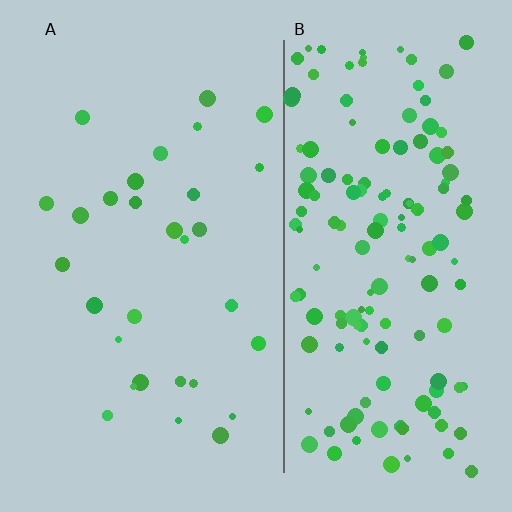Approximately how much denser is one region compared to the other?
Approximately 4.9× — region B over region A.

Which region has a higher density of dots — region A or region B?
B (the right).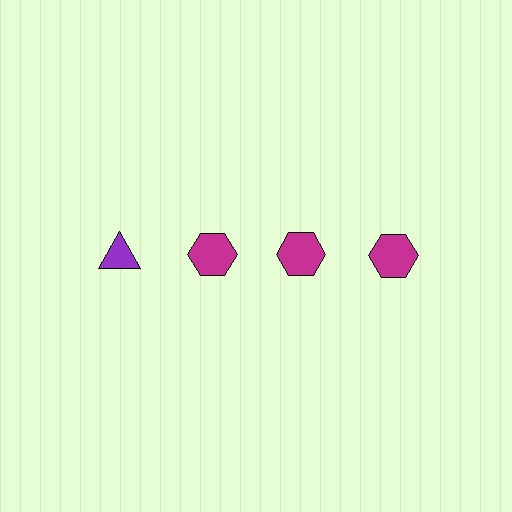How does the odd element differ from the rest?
It differs in both color (purple instead of magenta) and shape (triangle instead of hexagon).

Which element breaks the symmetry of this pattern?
The purple triangle in the top row, leftmost column breaks the symmetry. All other shapes are magenta hexagons.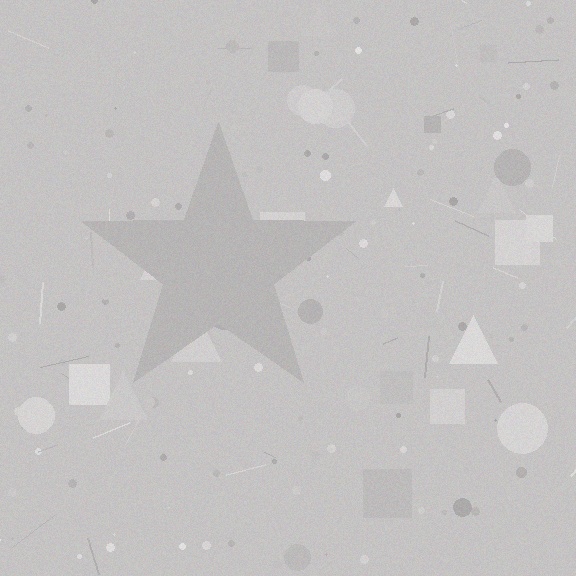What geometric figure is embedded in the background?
A star is embedded in the background.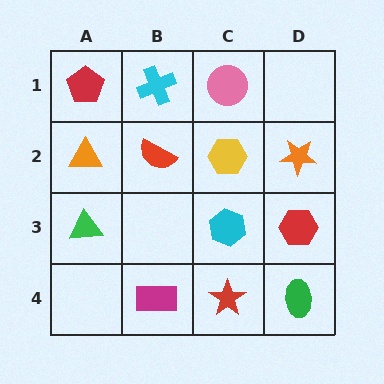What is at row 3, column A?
A green triangle.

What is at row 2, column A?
An orange triangle.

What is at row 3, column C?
A cyan hexagon.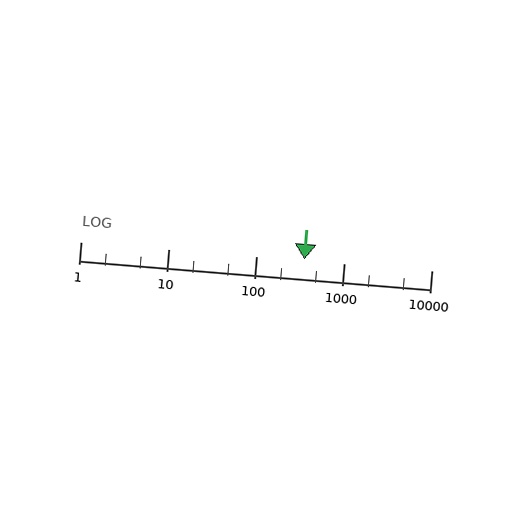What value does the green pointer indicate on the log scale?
The pointer indicates approximately 360.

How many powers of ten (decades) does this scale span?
The scale spans 4 decades, from 1 to 10000.